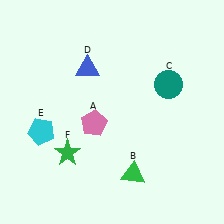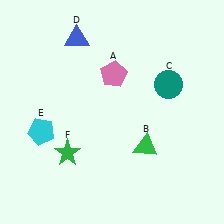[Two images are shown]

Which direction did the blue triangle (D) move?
The blue triangle (D) moved up.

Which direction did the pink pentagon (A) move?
The pink pentagon (A) moved up.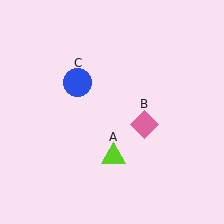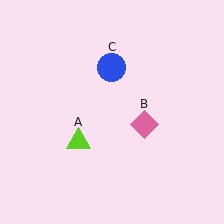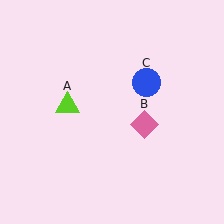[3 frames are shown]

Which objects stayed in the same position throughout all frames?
Pink diamond (object B) remained stationary.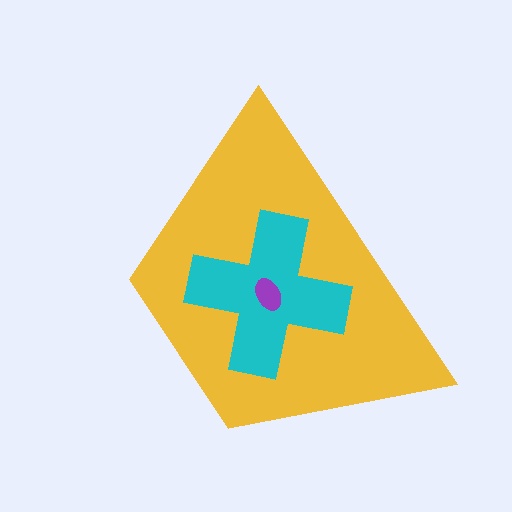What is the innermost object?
The purple ellipse.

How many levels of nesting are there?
3.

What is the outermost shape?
The yellow trapezoid.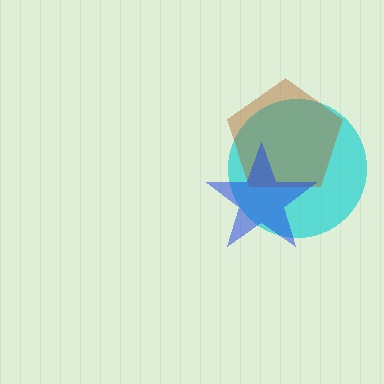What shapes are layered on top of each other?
The layered shapes are: a cyan circle, a brown pentagon, a blue star.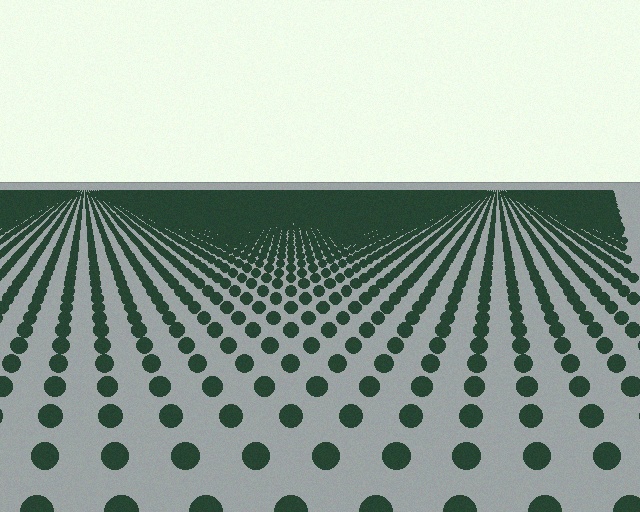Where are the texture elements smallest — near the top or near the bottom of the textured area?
Near the top.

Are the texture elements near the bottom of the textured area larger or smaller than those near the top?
Larger. Near the bottom, elements are closer to the viewer and appear at a bigger on-screen size.